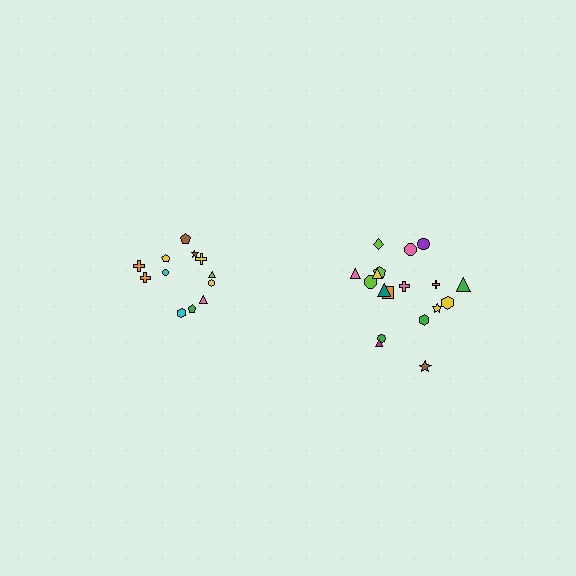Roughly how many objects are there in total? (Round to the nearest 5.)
Roughly 30 objects in total.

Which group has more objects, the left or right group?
The right group.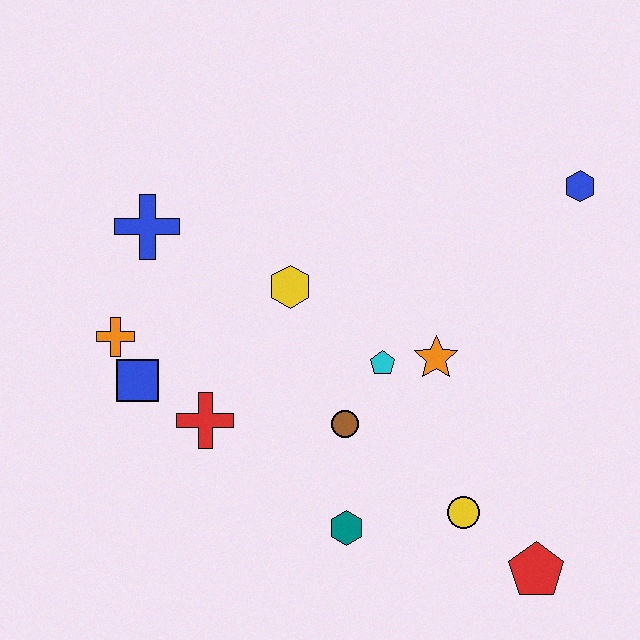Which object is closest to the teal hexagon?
The brown circle is closest to the teal hexagon.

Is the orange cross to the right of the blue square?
No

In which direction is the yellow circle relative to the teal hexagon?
The yellow circle is to the right of the teal hexagon.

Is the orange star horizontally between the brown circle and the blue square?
No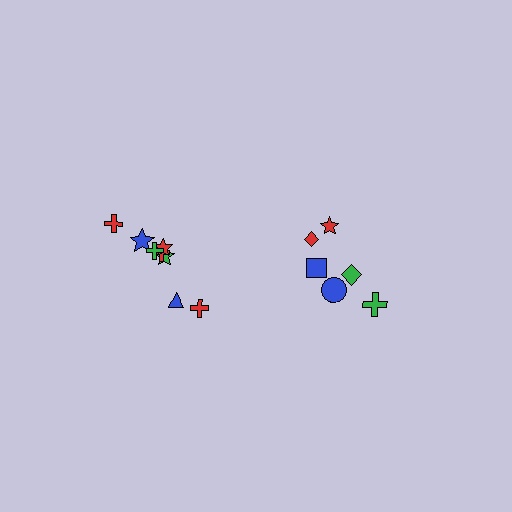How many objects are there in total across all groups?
There are 14 objects.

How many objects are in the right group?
There are 6 objects.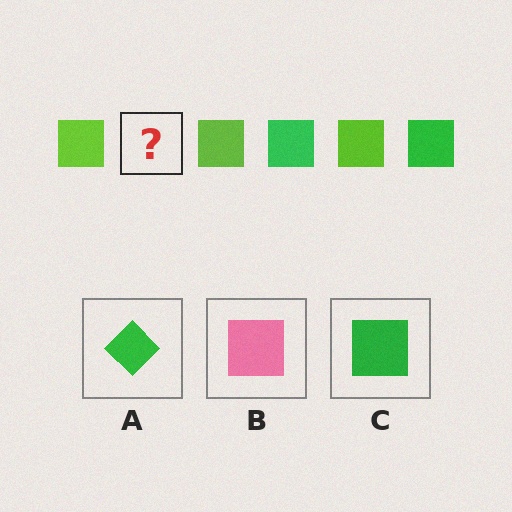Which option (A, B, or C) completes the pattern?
C.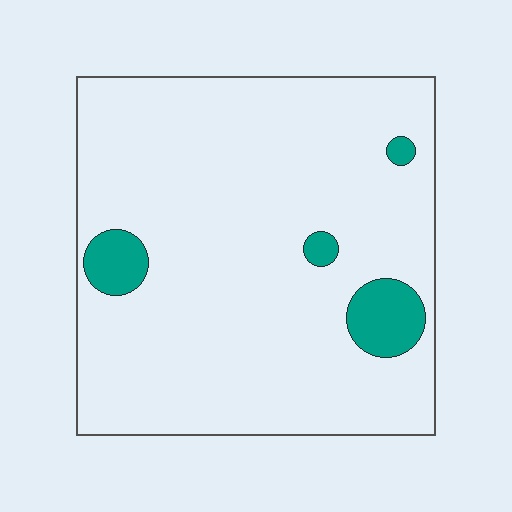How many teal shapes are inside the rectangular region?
4.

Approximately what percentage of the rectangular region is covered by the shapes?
Approximately 10%.